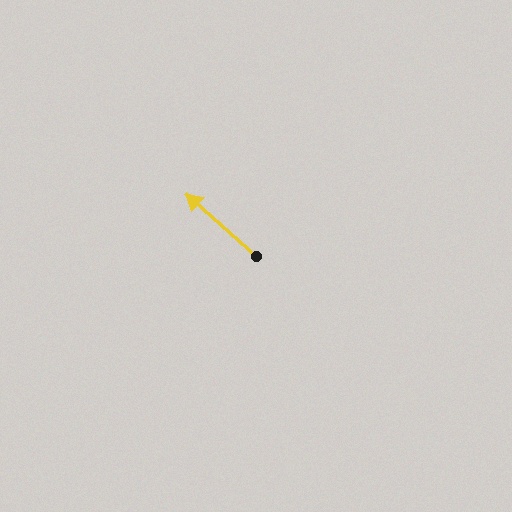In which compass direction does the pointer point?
Northwest.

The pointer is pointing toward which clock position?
Roughly 10 o'clock.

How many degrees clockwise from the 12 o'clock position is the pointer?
Approximately 312 degrees.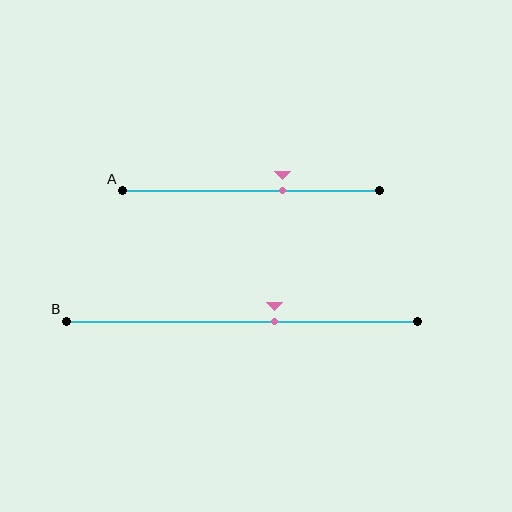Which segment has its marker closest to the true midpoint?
Segment B has its marker closest to the true midpoint.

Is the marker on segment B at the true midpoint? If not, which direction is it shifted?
No, the marker on segment B is shifted to the right by about 9% of the segment length.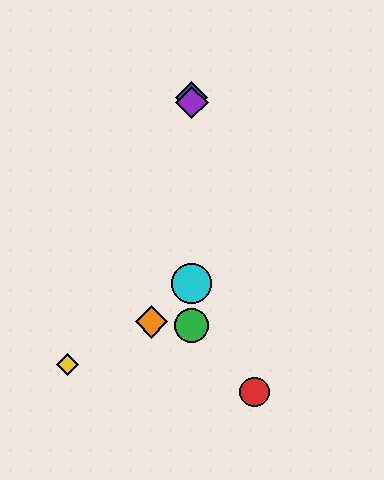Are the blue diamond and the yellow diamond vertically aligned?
No, the blue diamond is at x≈192 and the yellow diamond is at x≈67.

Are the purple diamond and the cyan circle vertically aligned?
Yes, both are at x≈192.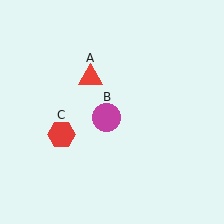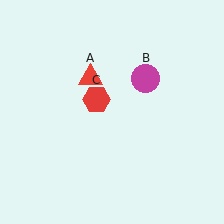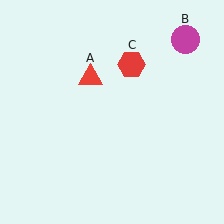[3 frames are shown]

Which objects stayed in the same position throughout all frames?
Red triangle (object A) remained stationary.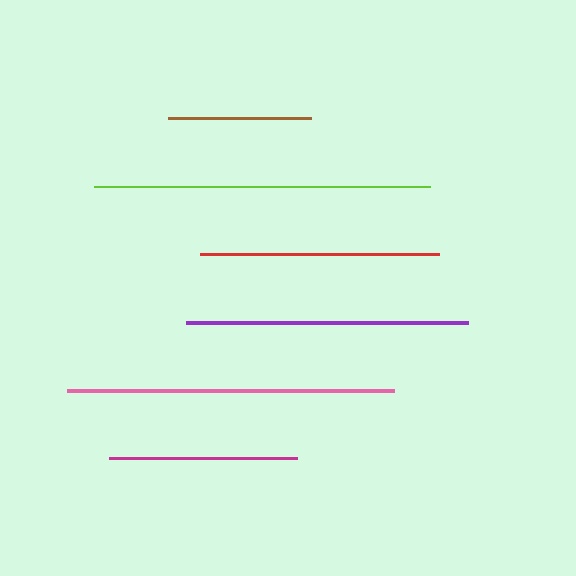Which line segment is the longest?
The lime line is the longest at approximately 336 pixels.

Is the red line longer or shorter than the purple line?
The purple line is longer than the red line.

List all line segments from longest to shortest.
From longest to shortest: lime, pink, purple, red, magenta, brown.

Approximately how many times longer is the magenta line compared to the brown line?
The magenta line is approximately 1.3 times the length of the brown line.